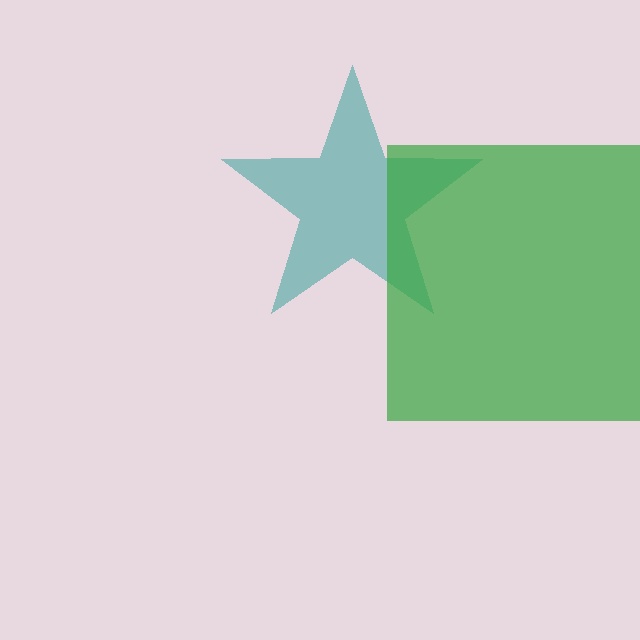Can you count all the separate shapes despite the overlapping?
Yes, there are 2 separate shapes.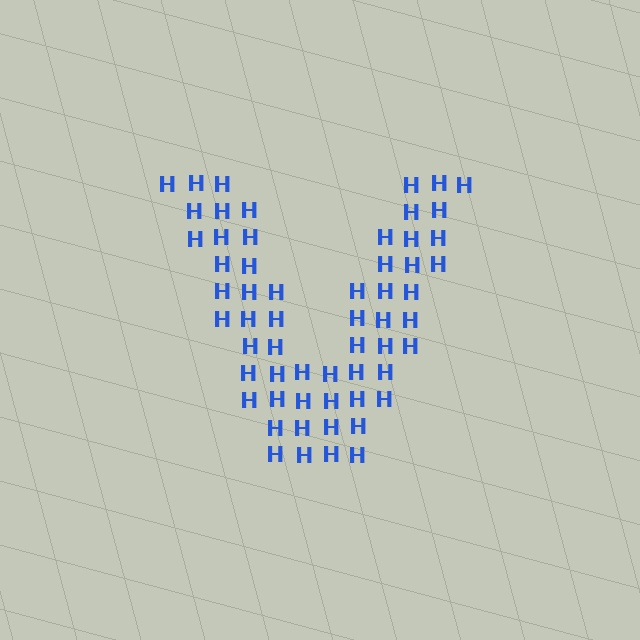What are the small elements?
The small elements are letter H's.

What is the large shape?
The large shape is the letter V.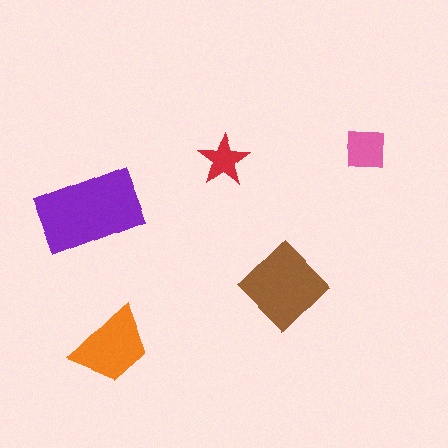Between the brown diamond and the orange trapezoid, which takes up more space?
The brown diamond.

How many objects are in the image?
There are 5 objects in the image.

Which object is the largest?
The purple rectangle.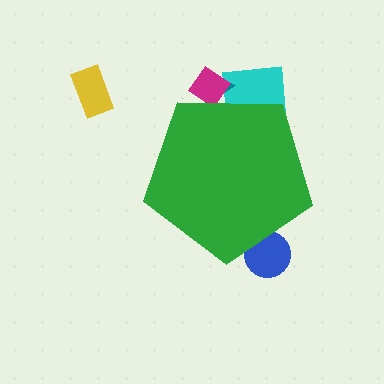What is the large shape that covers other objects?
A green pentagon.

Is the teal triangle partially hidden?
Yes, the teal triangle is partially hidden behind the green pentagon.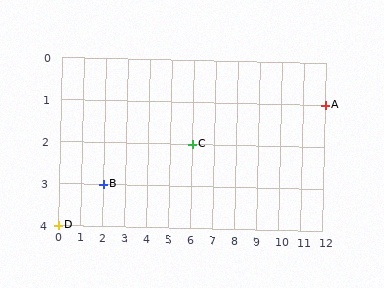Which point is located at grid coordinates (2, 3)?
Point B is at (2, 3).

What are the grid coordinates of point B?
Point B is at grid coordinates (2, 3).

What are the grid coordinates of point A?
Point A is at grid coordinates (12, 1).